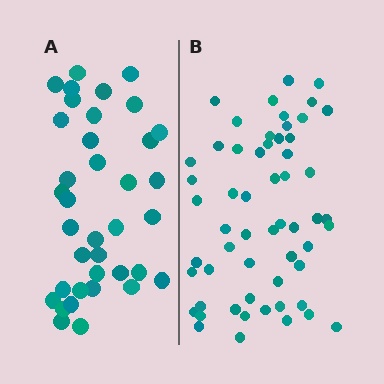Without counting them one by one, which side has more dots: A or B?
Region B (the right region) has more dots.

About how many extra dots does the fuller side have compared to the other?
Region B has approximately 20 more dots than region A.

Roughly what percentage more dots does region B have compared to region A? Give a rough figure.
About 55% more.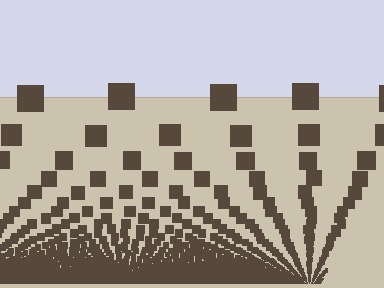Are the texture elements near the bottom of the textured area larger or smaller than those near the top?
Smaller. The gradient is inverted — elements near the bottom are smaller and denser.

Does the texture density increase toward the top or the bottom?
Density increases toward the bottom.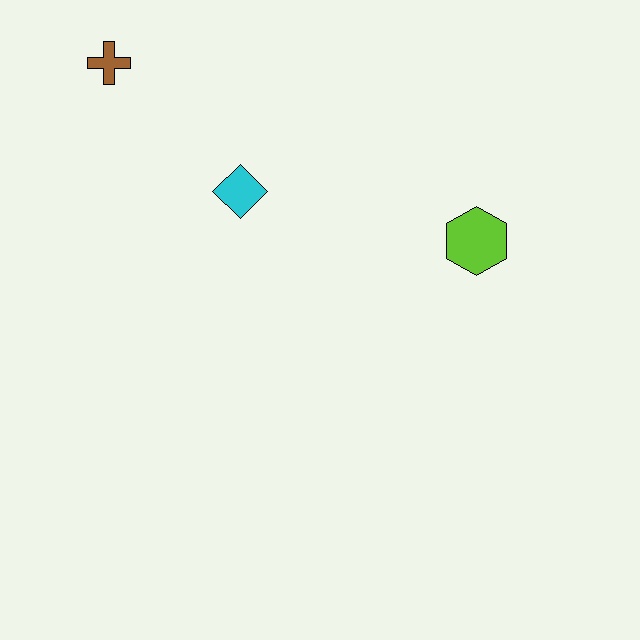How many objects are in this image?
There are 3 objects.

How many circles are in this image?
There are no circles.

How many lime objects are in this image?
There is 1 lime object.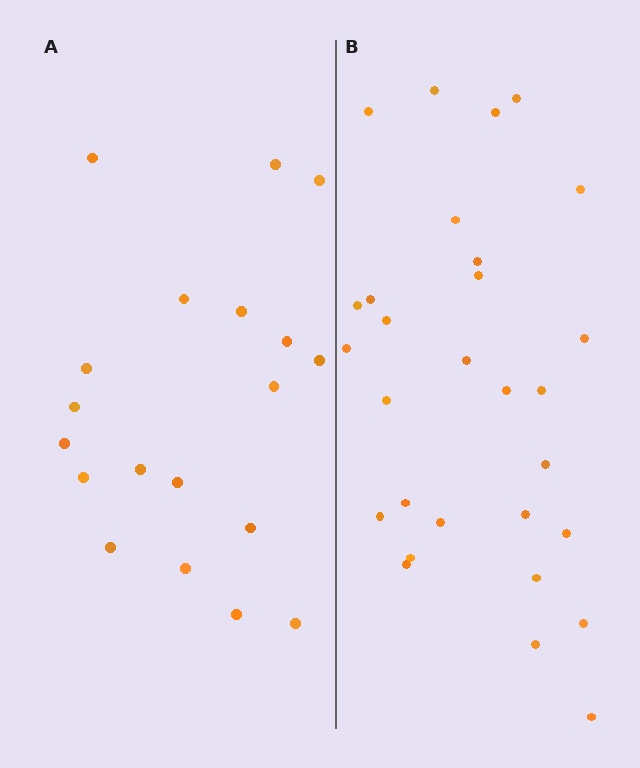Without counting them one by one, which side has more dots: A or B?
Region B (the right region) has more dots.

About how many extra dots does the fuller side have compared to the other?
Region B has roughly 10 or so more dots than region A.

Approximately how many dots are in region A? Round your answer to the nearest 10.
About 20 dots. (The exact count is 19, which rounds to 20.)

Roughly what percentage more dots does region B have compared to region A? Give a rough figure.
About 55% more.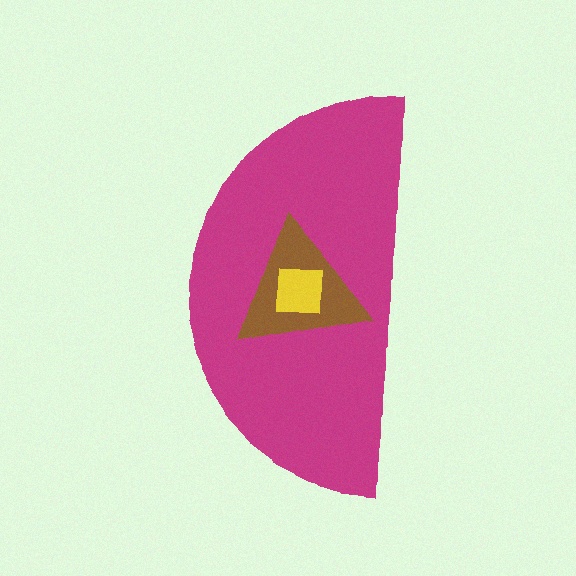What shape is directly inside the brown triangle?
The yellow square.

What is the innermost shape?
The yellow square.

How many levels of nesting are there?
3.